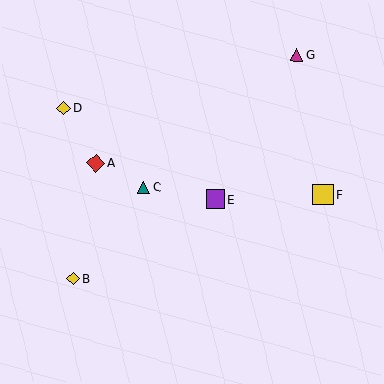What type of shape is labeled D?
Shape D is a yellow diamond.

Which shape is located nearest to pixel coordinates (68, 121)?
The yellow diamond (labeled D) at (64, 108) is nearest to that location.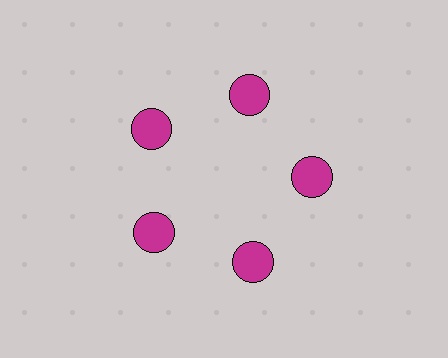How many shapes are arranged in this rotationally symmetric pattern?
There are 5 shapes, arranged in 5 groups of 1.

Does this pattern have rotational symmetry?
Yes, this pattern has 5-fold rotational symmetry. It looks the same after rotating 72 degrees around the center.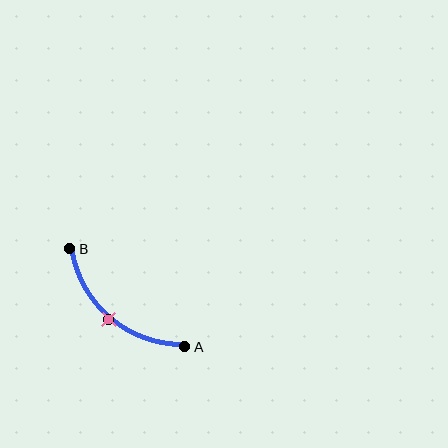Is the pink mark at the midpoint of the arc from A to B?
Yes. The pink mark lies on the arc at equal arc-length from both A and B — it is the arc midpoint.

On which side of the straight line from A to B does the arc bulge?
The arc bulges below and to the left of the straight line connecting A and B.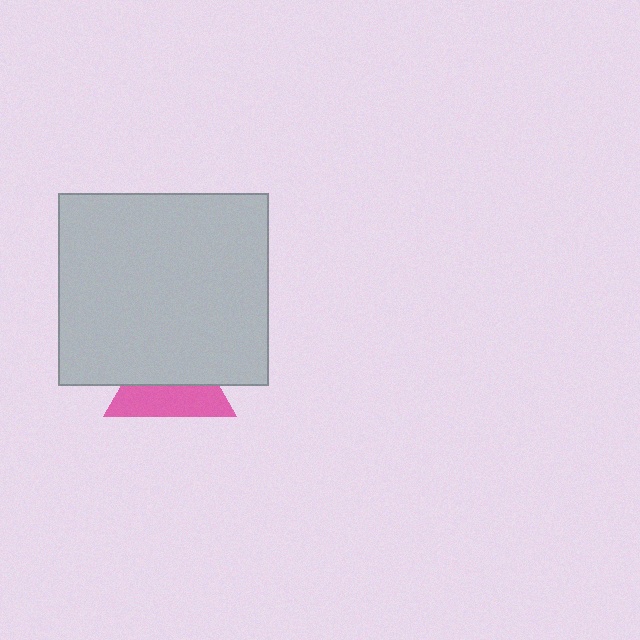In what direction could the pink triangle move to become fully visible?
The pink triangle could move down. That would shift it out from behind the light gray rectangle entirely.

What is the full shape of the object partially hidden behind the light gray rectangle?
The partially hidden object is a pink triangle.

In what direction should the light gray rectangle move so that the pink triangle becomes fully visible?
The light gray rectangle should move up. That is the shortest direction to clear the overlap and leave the pink triangle fully visible.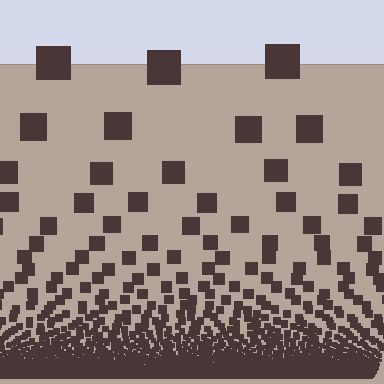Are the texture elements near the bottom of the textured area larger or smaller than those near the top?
Smaller. The gradient is inverted — elements near the bottom are smaller and denser.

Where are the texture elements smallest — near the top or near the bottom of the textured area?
Near the bottom.